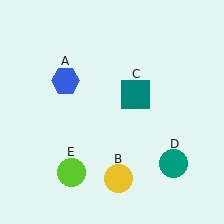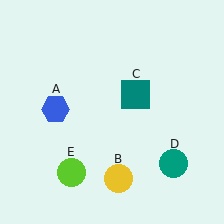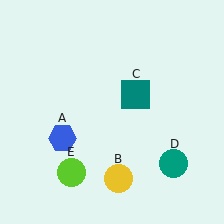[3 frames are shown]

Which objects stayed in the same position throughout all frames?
Yellow circle (object B) and teal square (object C) and teal circle (object D) and lime circle (object E) remained stationary.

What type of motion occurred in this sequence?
The blue hexagon (object A) rotated counterclockwise around the center of the scene.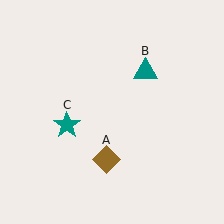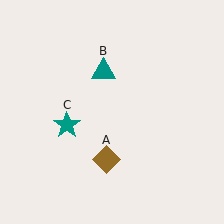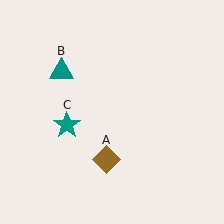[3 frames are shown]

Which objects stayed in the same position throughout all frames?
Brown diamond (object A) and teal star (object C) remained stationary.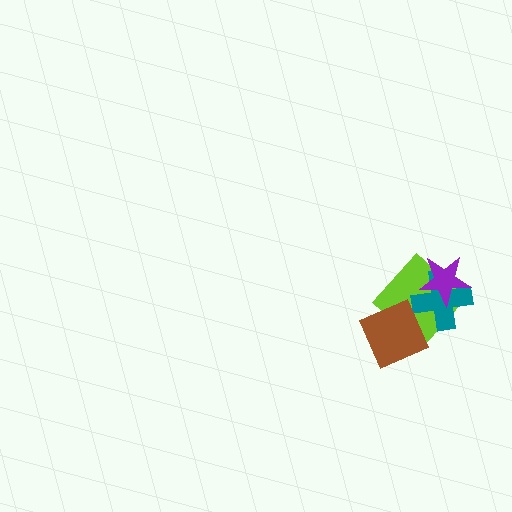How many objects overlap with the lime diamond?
3 objects overlap with the lime diamond.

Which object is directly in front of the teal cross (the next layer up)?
The brown diamond is directly in front of the teal cross.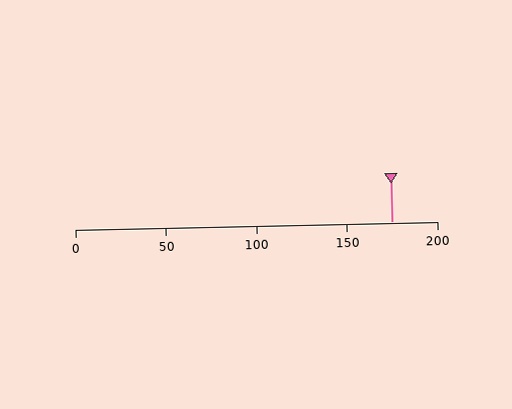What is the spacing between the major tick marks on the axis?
The major ticks are spaced 50 apart.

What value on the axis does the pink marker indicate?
The marker indicates approximately 175.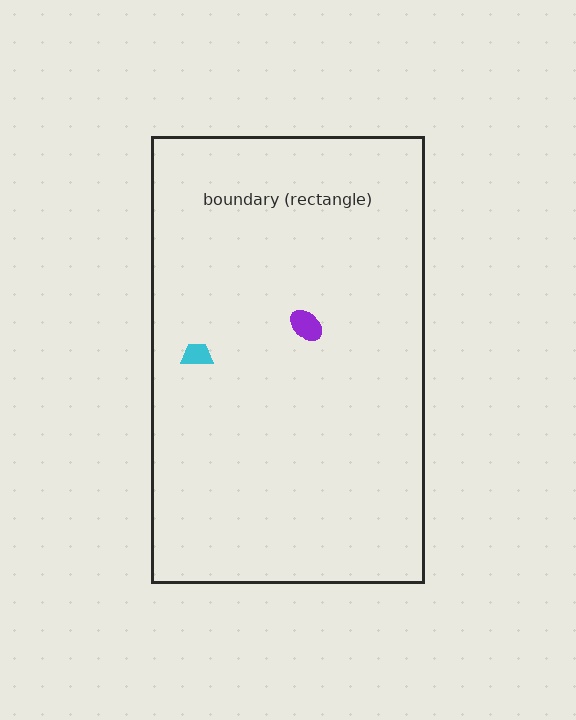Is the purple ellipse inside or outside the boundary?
Inside.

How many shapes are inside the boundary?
2 inside, 0 outside.